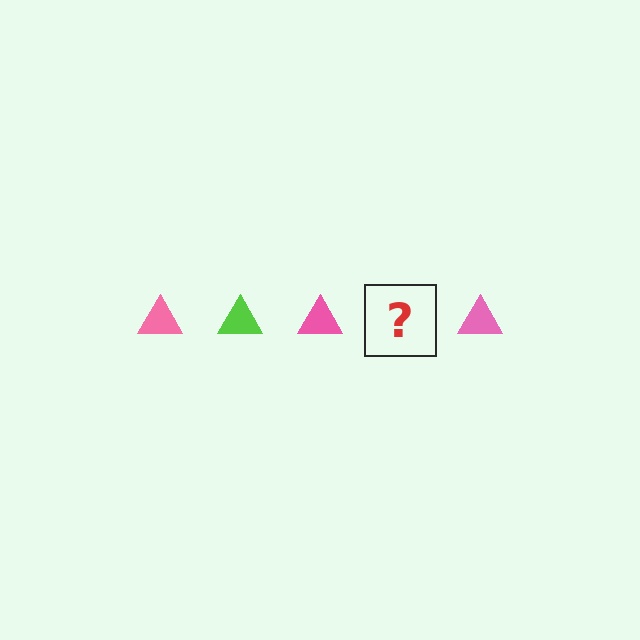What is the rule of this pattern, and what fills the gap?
The rule is that the pattern cycles through pink, lime triangles. The gap should be filled with a lime triangle.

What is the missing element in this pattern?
The missing element is a lime triangle.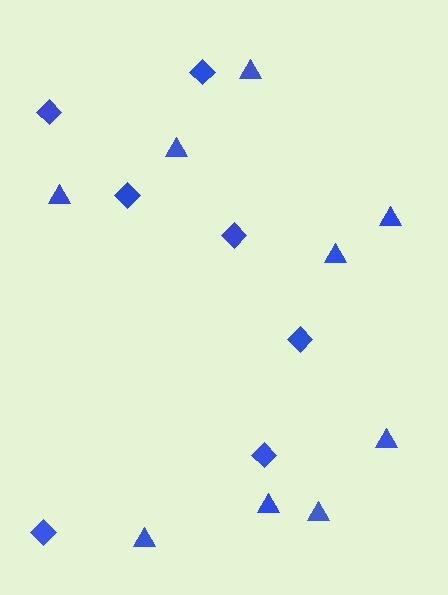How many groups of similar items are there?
There are 2 groups: one group of diamonds (7) and one group of triangles (9).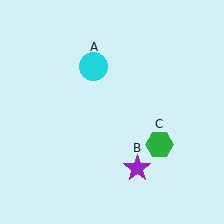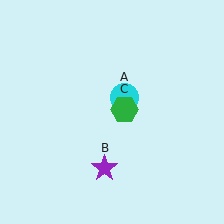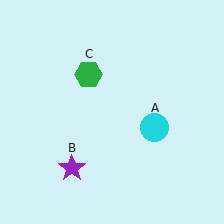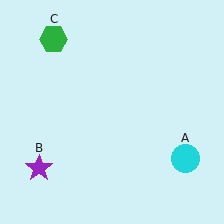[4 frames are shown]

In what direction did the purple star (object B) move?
The purple star (object B) moved left.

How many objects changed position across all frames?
3 objects changed position: cyan circle (object A), purple star (object B), green hexagon (object C).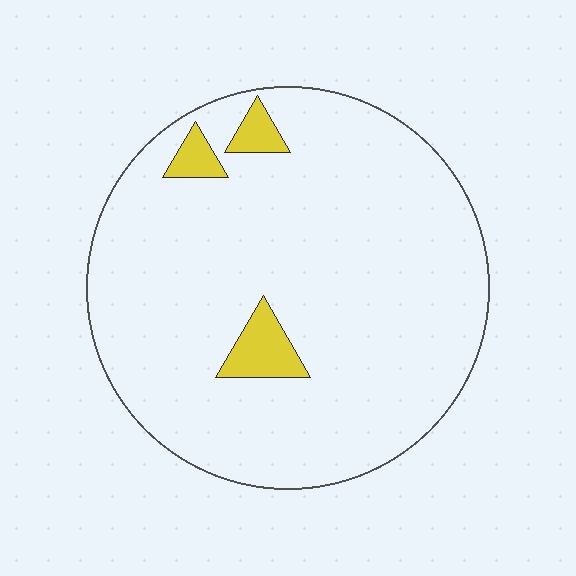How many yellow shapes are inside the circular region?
3.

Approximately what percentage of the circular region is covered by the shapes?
Approximately 5%.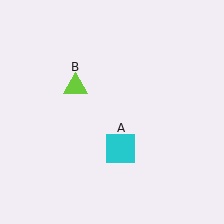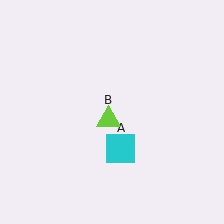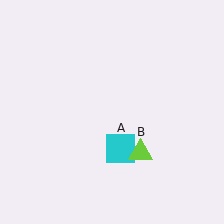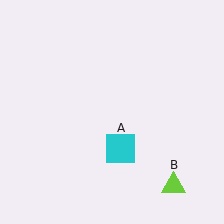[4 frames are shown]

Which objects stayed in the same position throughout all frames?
Cyan square (object A) remained stationary.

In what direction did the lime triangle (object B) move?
The lime triangle (object B) moved down and to the right.